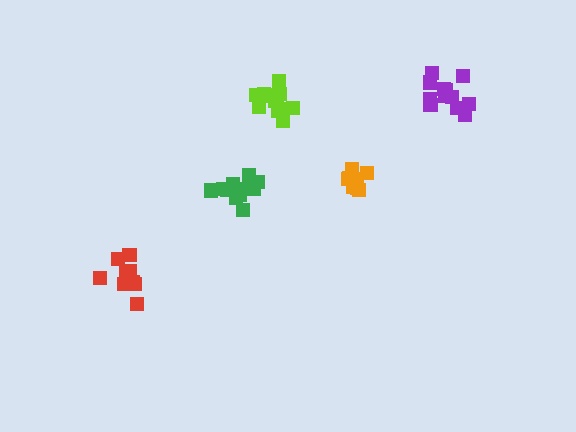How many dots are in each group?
Group 1: 12 dots, Group 2: 14 dots, Group 3: 9 dots, Group 4: 12 dots, Group 5: 8 dots (55 total).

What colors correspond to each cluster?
The clusters are colored: purple, green, red, lime, orange.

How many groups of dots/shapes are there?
There are 5 groups.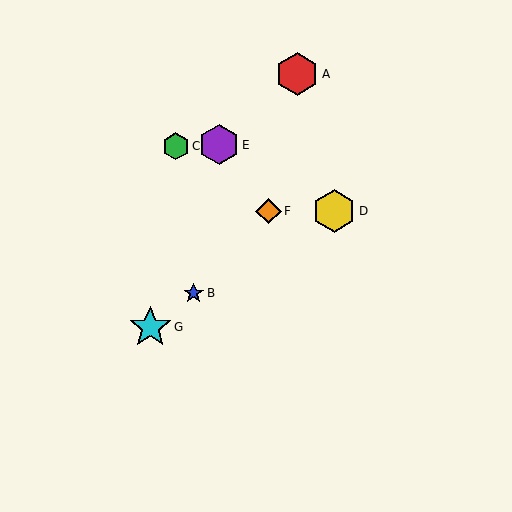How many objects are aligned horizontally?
2 objects (D, F) are aligned horizontally.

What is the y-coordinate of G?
Object G is at y≈327.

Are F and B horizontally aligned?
No, F is at y≈211 and B is at y≈293.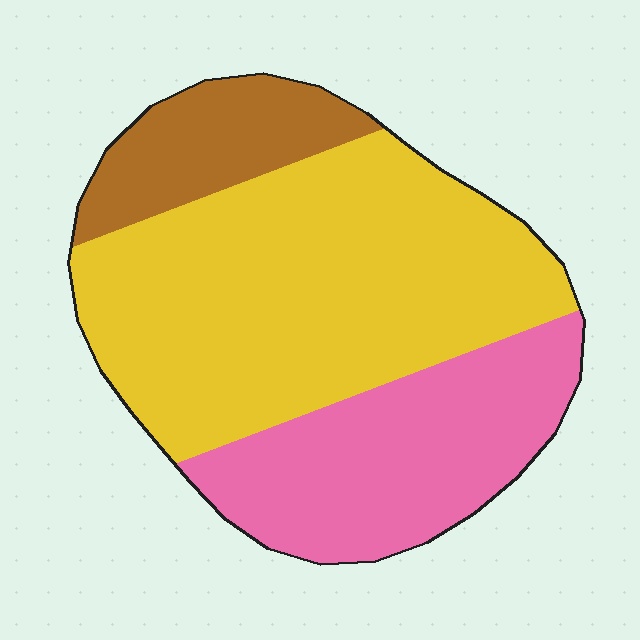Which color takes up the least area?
Brown, at roughly 15%.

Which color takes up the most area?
Yellow, at roughly 55%.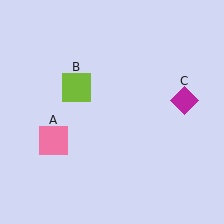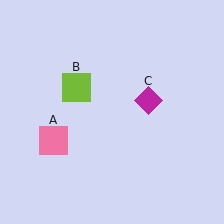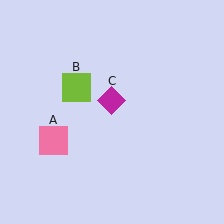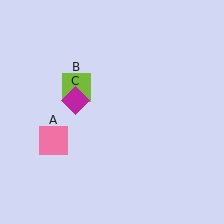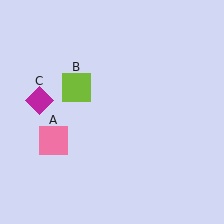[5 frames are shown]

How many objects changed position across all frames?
1 object changed position: magenta diamond (object C).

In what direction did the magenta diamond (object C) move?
The magenta diamond (object C) moved left.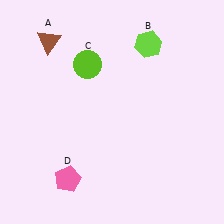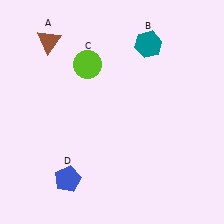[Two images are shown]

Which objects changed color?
B changed from lime to teal. D changed from pink to blue.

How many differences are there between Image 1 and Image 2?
There are 2 differences between the two images.